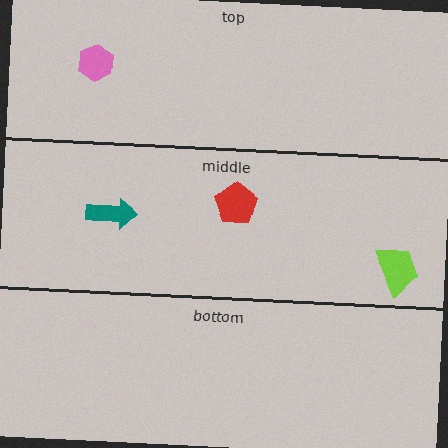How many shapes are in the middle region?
3.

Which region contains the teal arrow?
The middle region.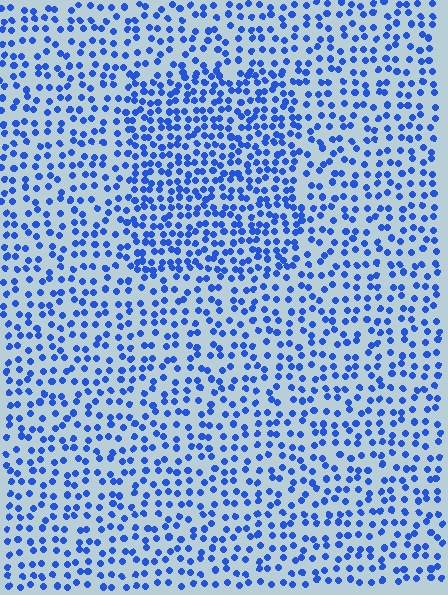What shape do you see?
I see a rectangle.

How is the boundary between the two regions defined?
The boundary is defined by a change in element density (approximately 1.7x ratio). All elements are the same color, size, and shape.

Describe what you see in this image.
The image contains small blue elements arranged at two different densities. A rectangle-shaped region is visible where the elements are more densely packed than the surrounding area.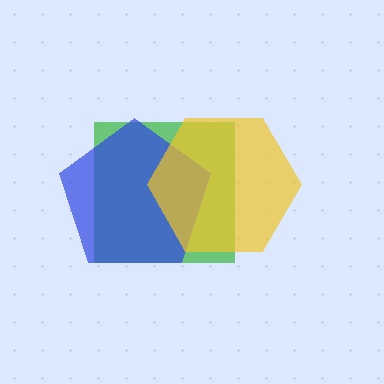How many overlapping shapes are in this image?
There are 3 overlapping shapes in the image.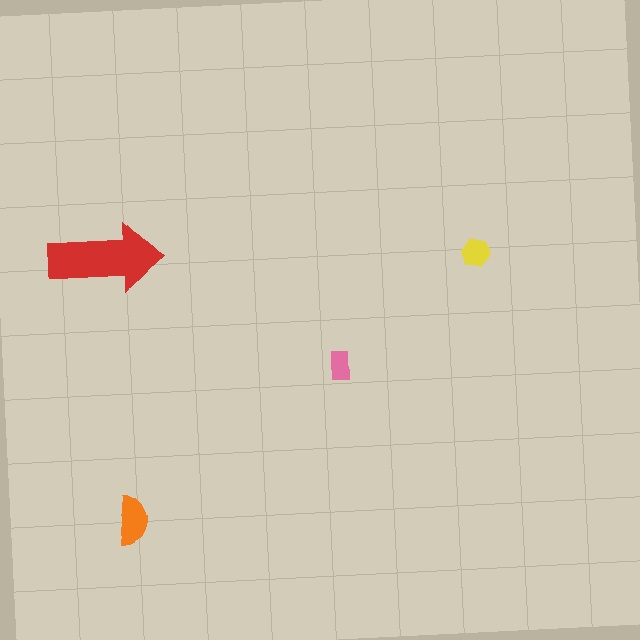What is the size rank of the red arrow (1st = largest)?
1st.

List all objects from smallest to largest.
The pink rectangle, the yellow hexagon, the orange semicircle, the red arrow.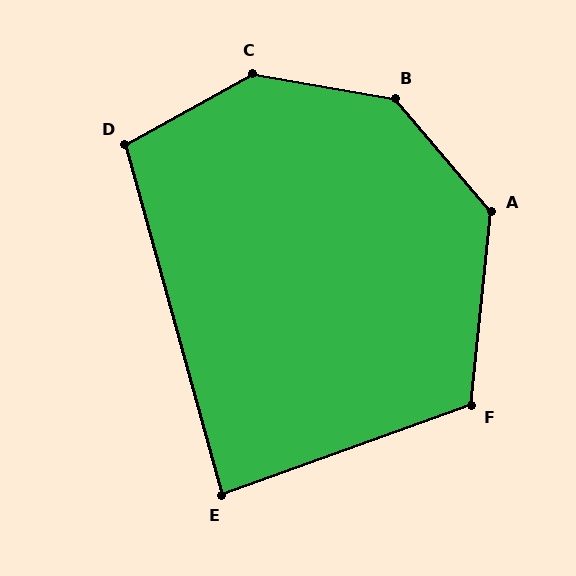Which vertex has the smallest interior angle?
E, at approximately 86 degrees.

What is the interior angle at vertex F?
Approximately 116 degrees (obtuse).